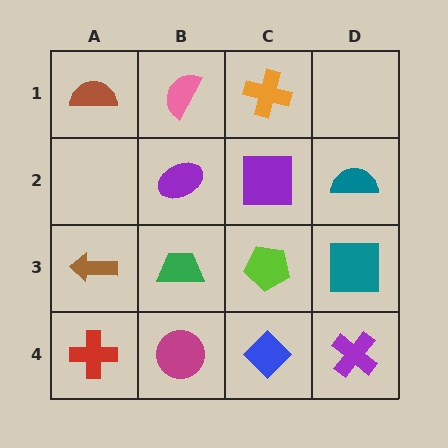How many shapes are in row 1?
3 shapes.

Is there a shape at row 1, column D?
No, that cell is empty.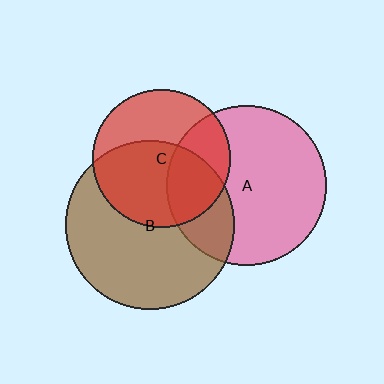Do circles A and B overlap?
Yes.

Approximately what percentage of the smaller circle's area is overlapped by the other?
Approximately 25%.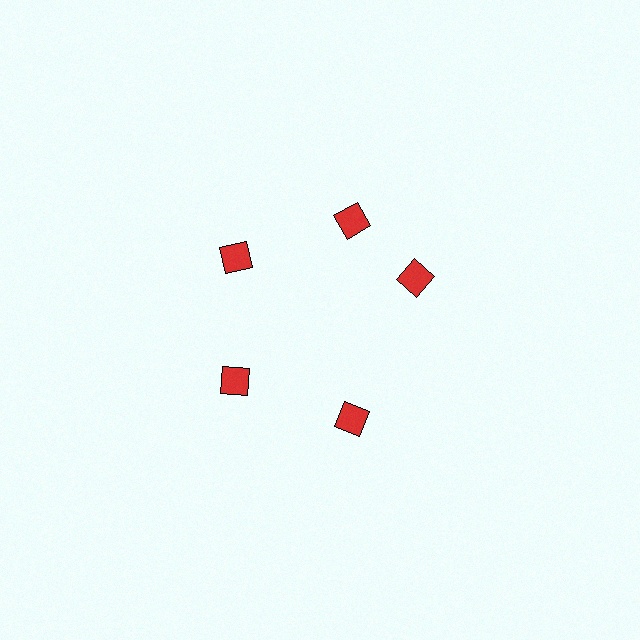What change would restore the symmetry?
The symmetry would be restored by rotating it back into even spacing with its neighbors so that all 5 diamonds sit at equal angles and equal distance from the center.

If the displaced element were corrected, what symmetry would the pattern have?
It would have 5-fold rotational symmetry — the pattern would map onto itself every 72 degrees.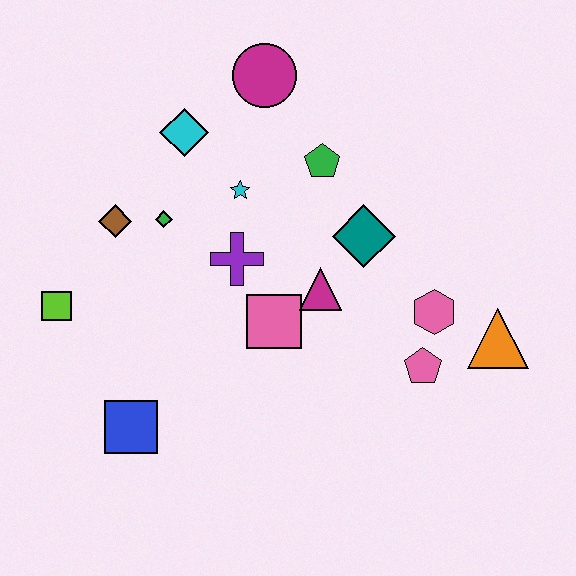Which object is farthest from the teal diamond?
The lime square is farthest from the teal diamond.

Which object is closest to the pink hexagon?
The pink pentagon is closest to the pink hexagon.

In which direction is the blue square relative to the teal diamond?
The blue square is to the left of the teal diamond.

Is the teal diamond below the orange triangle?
No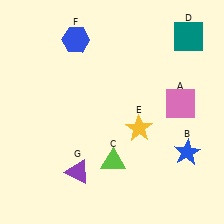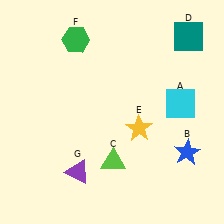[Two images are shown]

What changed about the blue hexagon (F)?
In Image 1, F is blue. In Image 2, it changed to green.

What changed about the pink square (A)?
In Image 1, A is pink. In Image 2, it changed to cyan.